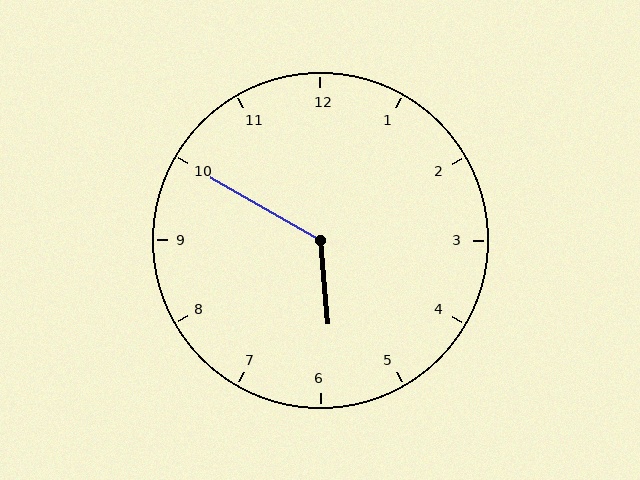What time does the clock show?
5:50.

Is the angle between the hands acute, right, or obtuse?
It is obtuse.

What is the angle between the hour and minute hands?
Approximately 125 degrees.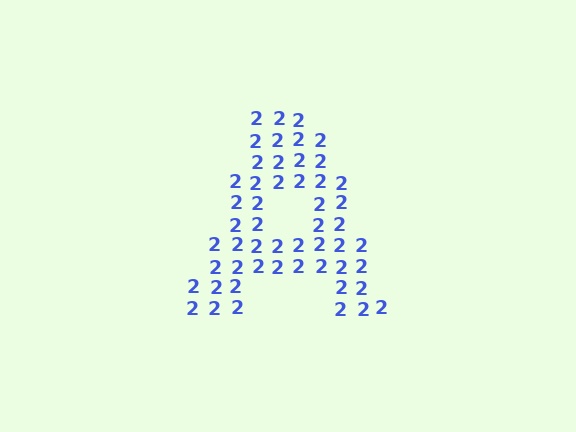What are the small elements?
The small elements are digit 2's.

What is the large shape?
The large shape is the letter A.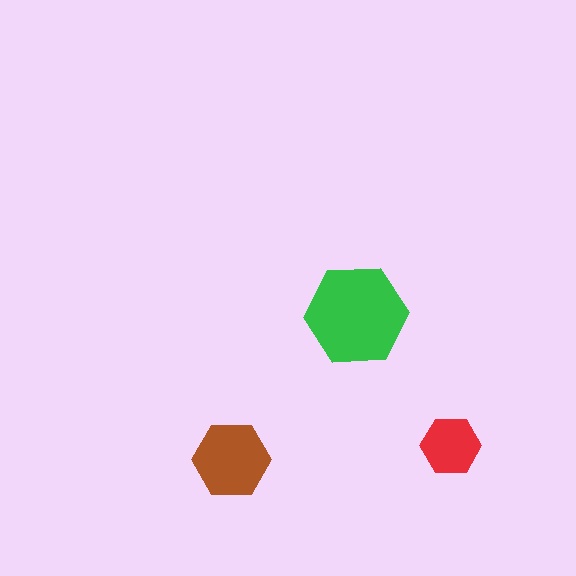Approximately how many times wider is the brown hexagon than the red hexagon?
About 1.5 times wider.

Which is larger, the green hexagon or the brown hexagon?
The green one.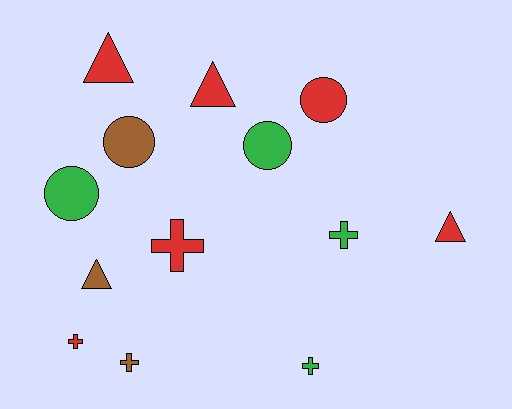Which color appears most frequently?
Red, with 6 objects.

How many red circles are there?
There is 1 red circle.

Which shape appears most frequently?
Cross, with 5 objects.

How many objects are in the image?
There are 13 objects.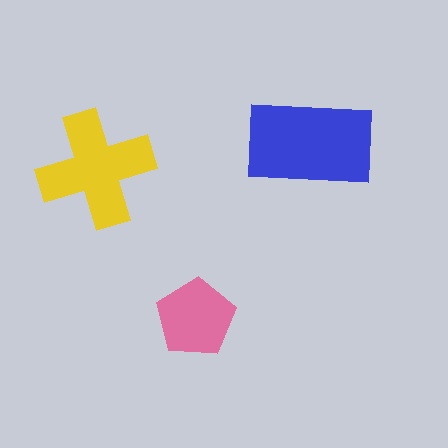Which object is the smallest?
The pink pentagon.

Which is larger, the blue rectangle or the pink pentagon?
The blue rectangle.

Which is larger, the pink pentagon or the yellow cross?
The yellow cross.